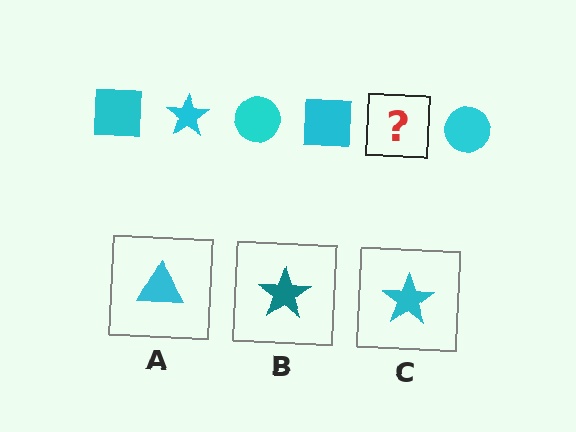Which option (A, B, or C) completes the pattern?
C.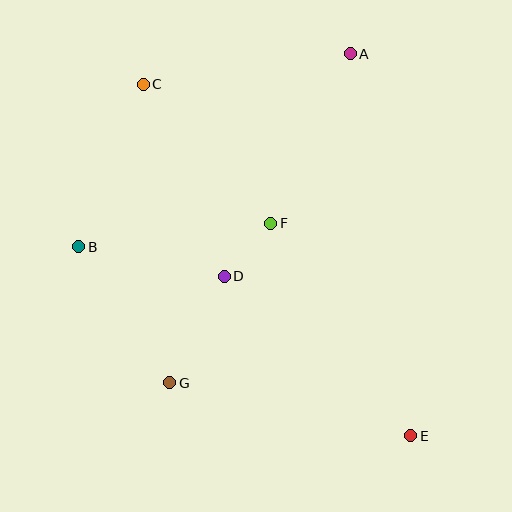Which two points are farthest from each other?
Points C and E are farthest from each other.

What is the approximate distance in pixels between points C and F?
The distance between C and F is approximately 189 pixels.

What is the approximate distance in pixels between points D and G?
The distance between D and G is approximately 119 pixels.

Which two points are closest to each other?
Points D and F are closest to each other.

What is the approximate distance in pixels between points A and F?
The distance between A and F is approximately 187 pixels.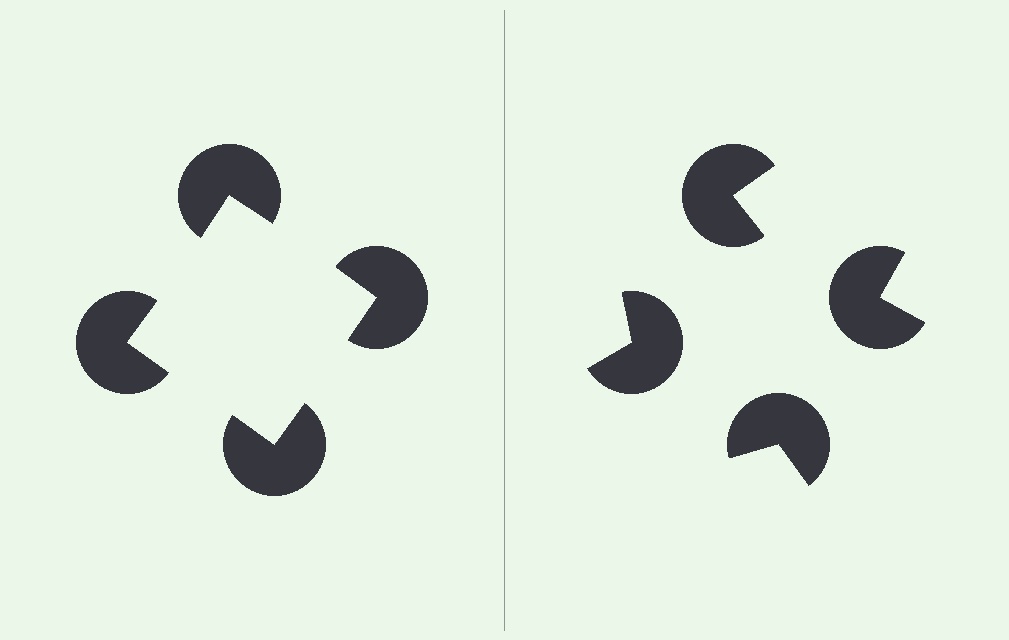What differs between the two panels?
The pac-man discs are positioned identically on both sides; only the wedge orientations differ. On the left they align to a square; on the right they are misaligned.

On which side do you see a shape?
An illusory square appears on the left side. On the right side the wedge cuts are rotated, so no coherent shape forms.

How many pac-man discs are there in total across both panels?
8 — 4 on each side.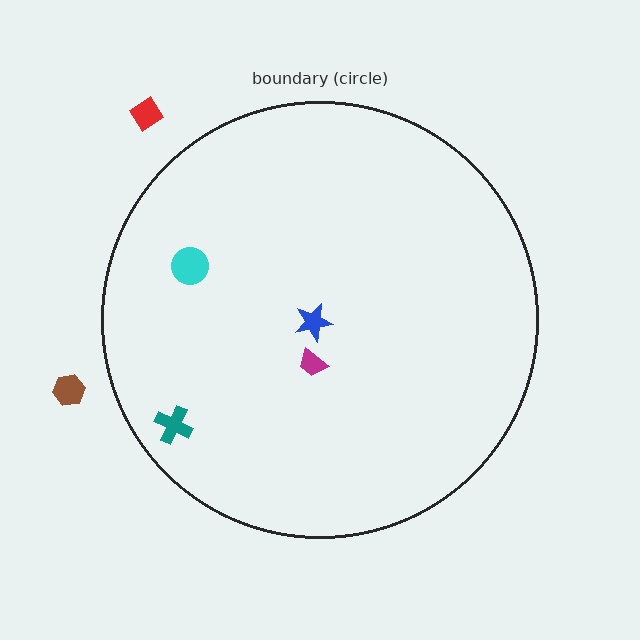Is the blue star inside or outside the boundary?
Inside.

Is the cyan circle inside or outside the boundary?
Inside.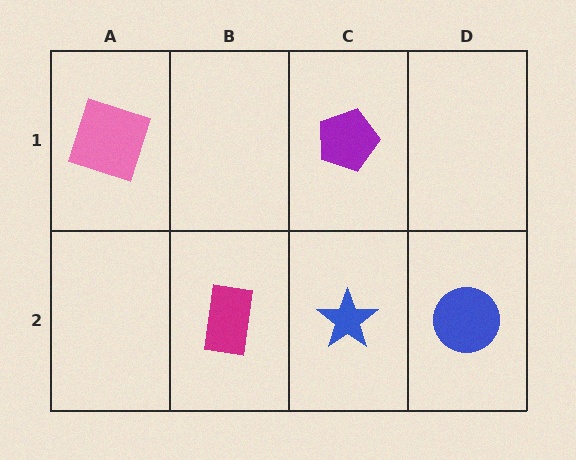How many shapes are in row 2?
3 shapes.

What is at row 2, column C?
A blue star.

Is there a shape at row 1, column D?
No, that cell is empty.